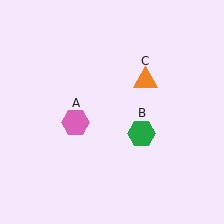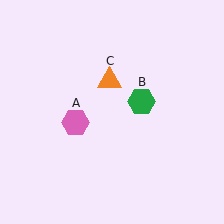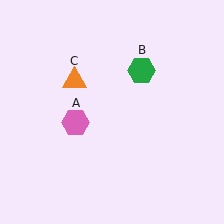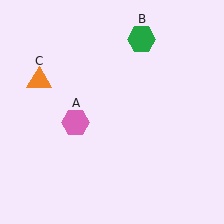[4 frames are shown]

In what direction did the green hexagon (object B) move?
The green hexagon (object B) moved up.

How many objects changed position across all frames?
2 objects changed position: green hexagon (object B), orange triangle (object C).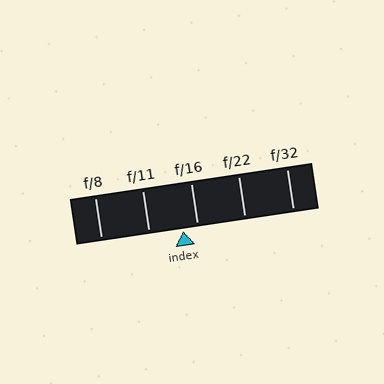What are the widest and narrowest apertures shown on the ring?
The widest aperture shown is f/8 and the narrowest is f/32.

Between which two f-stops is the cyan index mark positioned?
The index mark is between f/11 and f/16.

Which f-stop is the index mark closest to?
The index mark is closest to f/16.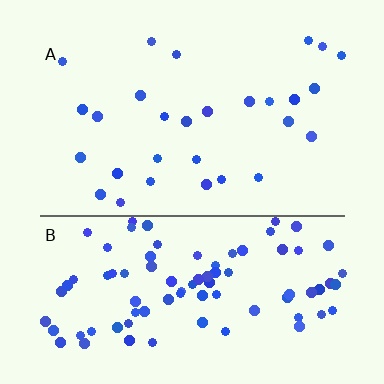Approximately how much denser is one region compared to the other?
Approximately 3.1× — region B over region A.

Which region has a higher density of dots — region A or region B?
B (the bottom).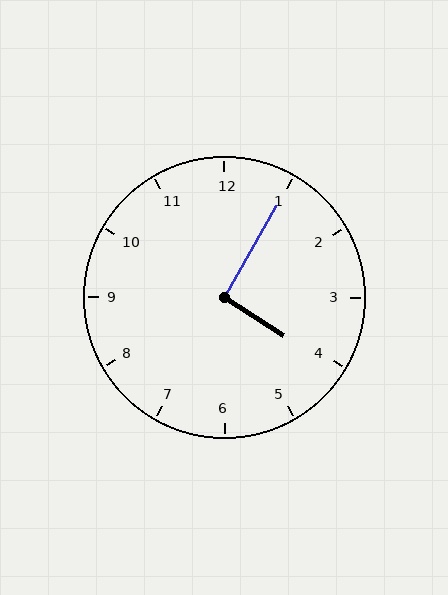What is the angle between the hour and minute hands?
Approximately 92 degrees.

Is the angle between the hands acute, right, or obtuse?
It is right.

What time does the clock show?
4:05.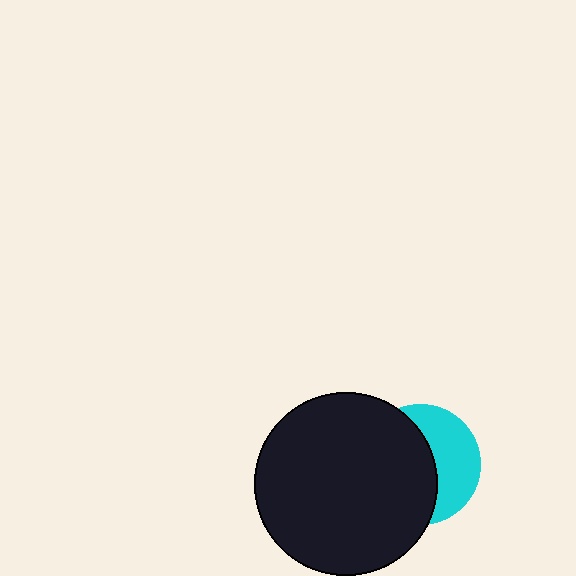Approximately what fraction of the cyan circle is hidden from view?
Roughly 58% of the cyan circle is hidden behind the black circle.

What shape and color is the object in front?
The object in front is a black circle.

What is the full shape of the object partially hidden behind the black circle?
The partially hidden object is a cyan circle.